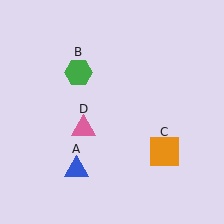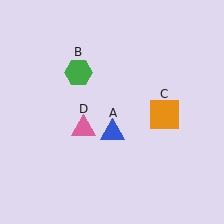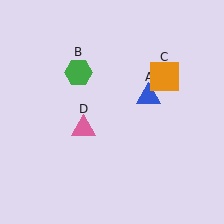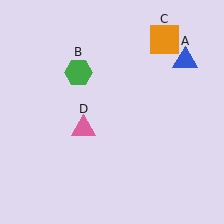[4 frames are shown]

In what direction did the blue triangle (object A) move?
The blue triangle (object A) moved up and to the right.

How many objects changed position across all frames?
2 objects changed position: blue triangle (object A), orange square (object C).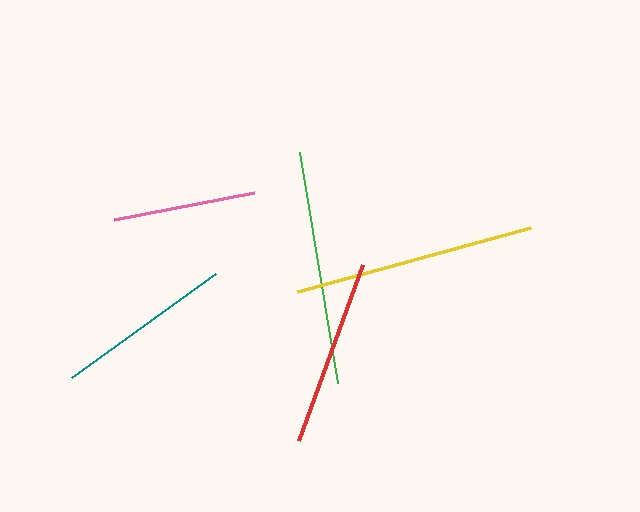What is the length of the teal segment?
The teal segment is approximately 178 pixels long.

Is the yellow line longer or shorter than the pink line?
The yellow line is longer than the pink line.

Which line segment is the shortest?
The pink line is the shortest at approximately 143 pixels.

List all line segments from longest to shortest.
From longest to shortest: yellow, green, red, teal, pink.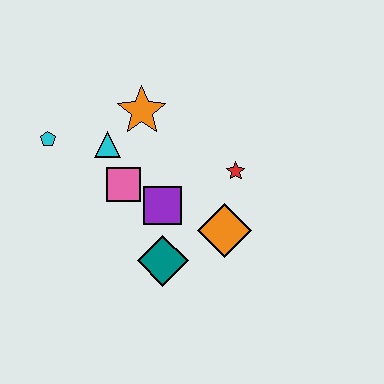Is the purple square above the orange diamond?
Yes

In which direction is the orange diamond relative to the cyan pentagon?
The orange diamond is to the right of the cyan pentagon.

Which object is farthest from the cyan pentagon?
The orange diamond is farthest from the cyan pentagon.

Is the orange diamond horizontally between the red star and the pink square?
Yes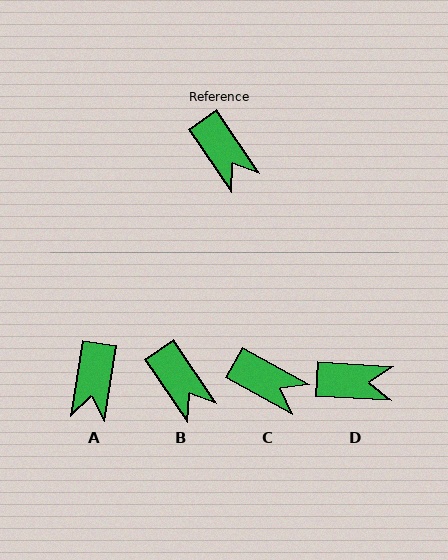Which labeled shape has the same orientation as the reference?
B.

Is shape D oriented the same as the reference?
No, it is off by about 53 degrees.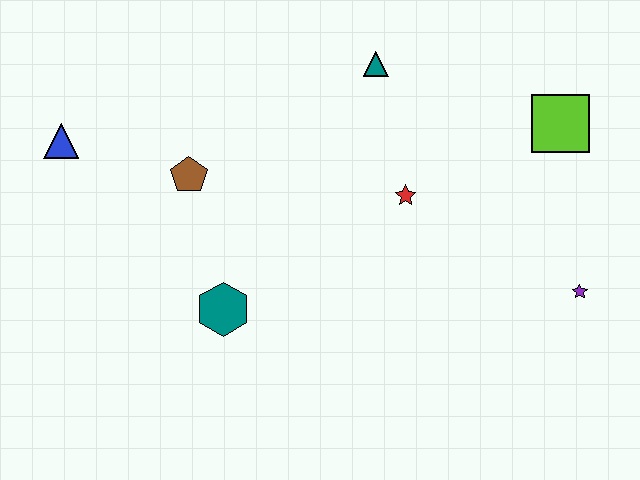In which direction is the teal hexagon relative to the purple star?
The teal hexagon is to the left of the purple star.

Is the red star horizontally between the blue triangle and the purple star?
Yes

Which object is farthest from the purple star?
The blue triangle is farthest from the purple star.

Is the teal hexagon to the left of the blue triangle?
No